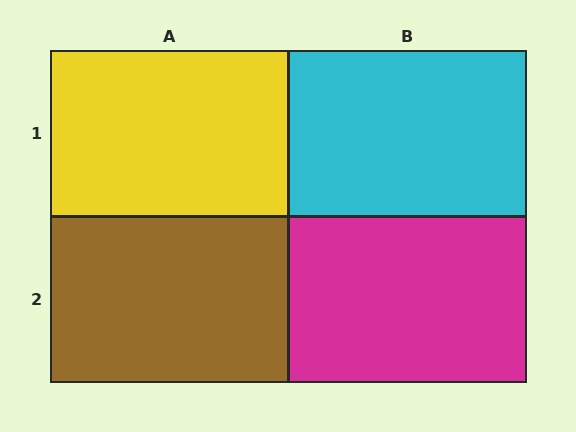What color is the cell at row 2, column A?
Brown.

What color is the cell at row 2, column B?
Magenta.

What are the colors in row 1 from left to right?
Yellow, cyan.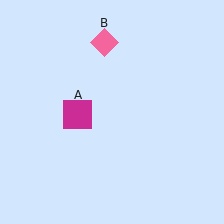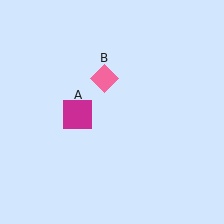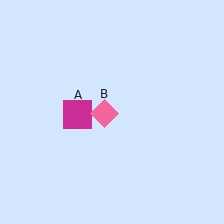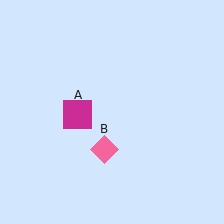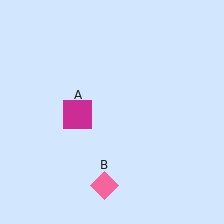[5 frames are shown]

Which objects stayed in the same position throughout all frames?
Magenta square (object A) remained stationary.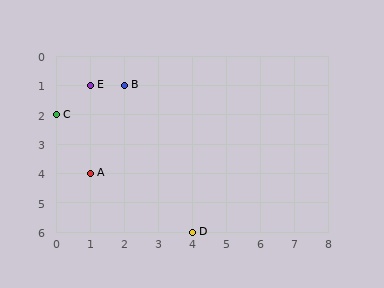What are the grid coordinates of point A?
Point A is at grid coordinates (1, 4).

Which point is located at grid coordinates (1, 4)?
Point A is at (1, 4).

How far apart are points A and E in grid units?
Points A and E are 3 rows apart.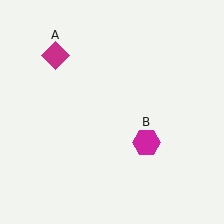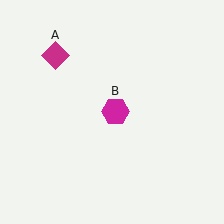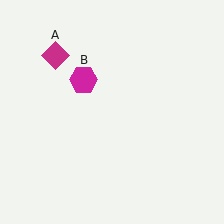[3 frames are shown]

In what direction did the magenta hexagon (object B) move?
The magenta hexagon (object B) moved up and to the left.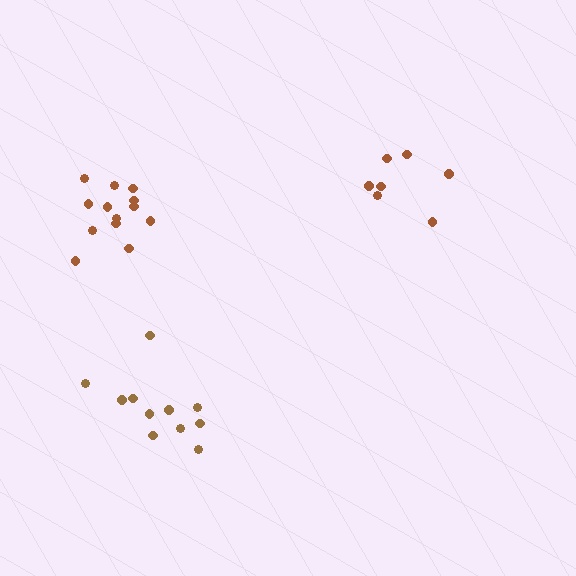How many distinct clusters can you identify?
There are 3 distinct clusters.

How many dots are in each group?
Group 1: 11 dots, Group 2: 13 dots, Group 3: 7 dots (31 total).